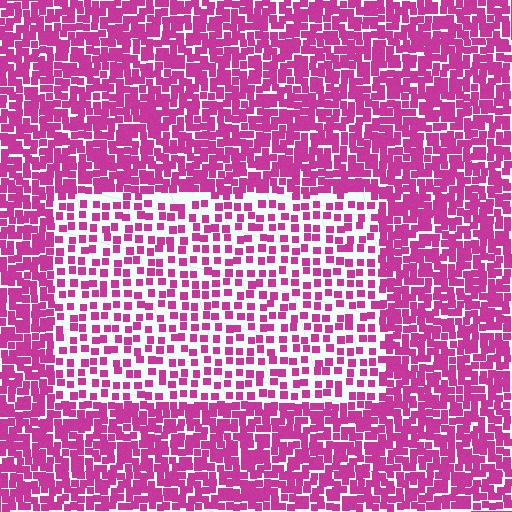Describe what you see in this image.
The image contains small magenta elements arranged at two different densities. A rectangle-shaped region is visible where the elements are less densely packed than the surrounding area.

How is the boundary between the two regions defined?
The boundary is defined by a change in element density (approximately 2.1x ratio). All elements are the same color, size, and shape.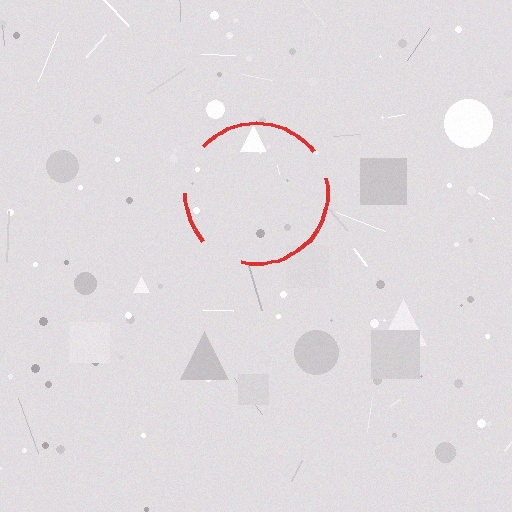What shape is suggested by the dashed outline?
The dashed outline suggests a circle.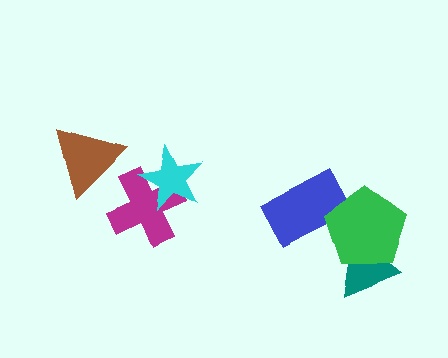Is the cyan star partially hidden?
No, no other shape covers it.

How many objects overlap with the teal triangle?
1 object overlaps with the teal triangle.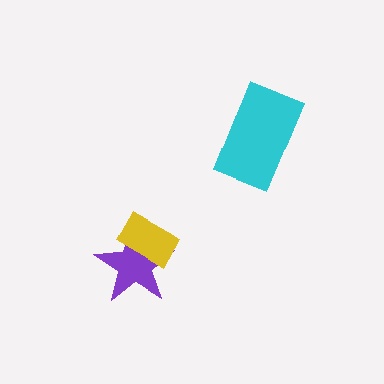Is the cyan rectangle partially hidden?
No, no other shape covers it.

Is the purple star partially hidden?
Yes, it is partially covered by another shape.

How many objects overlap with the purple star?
1 object overlaps with the purple star.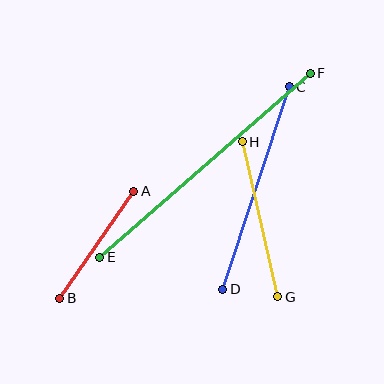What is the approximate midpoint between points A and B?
The midpoint is at approximately (97, 245) pixels.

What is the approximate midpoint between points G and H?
The midpoint is at approximately (260, 219) pixels.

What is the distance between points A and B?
The distance is approximately 130 pixels.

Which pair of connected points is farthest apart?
Points E and F are farthest apart.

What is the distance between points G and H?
The distance is approximately 159 pixels.